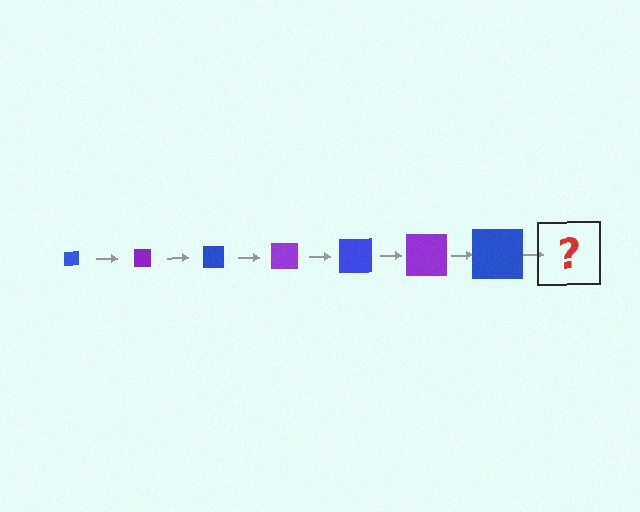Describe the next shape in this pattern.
It should be a purple square, larger than the previous one.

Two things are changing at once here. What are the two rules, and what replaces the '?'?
The two rules are that the square grows larger each step and the color cycles through blue and purple. The '?' should be a purple square, larger than the previous one.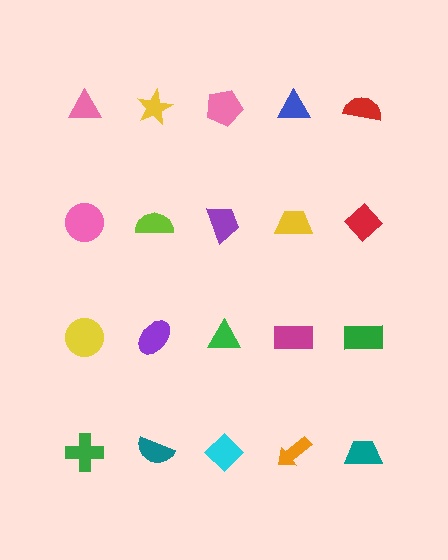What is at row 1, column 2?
A yellow star.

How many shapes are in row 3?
5 shapes.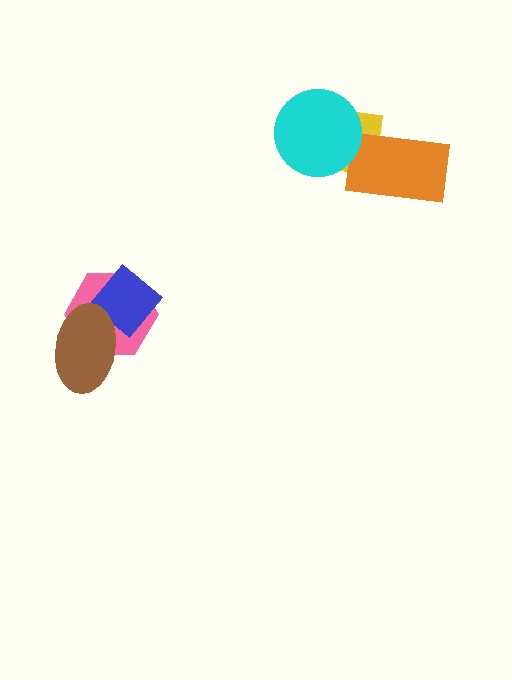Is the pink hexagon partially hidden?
Yes, it is partially covered by another shape.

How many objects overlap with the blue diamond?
2 objects overlap with the blue diamond.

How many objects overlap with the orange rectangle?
1 object overlaps with the orange rectangle.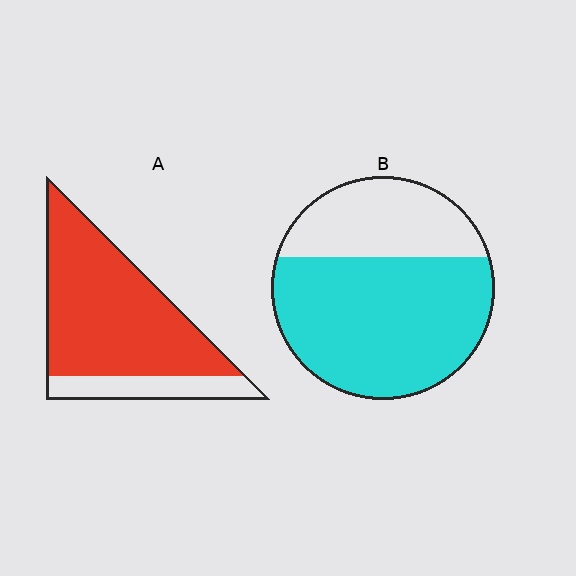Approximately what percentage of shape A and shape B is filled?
A is approximately 80% and B is approximately 65%.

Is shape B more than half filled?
Yes.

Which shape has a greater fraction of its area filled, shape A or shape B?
Shape A.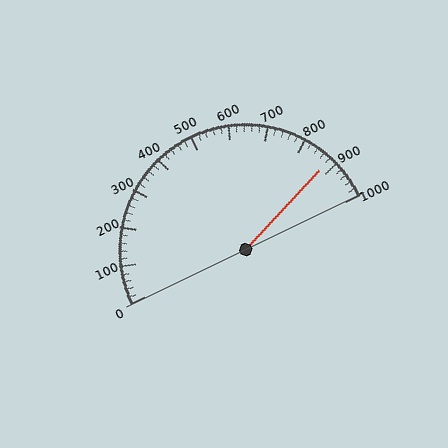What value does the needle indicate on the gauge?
The needle indicates approximately 880.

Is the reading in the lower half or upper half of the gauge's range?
The reading is in the upper half of the range (0 to 1000).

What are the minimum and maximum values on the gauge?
The gauge ranges from 0 to 1000.